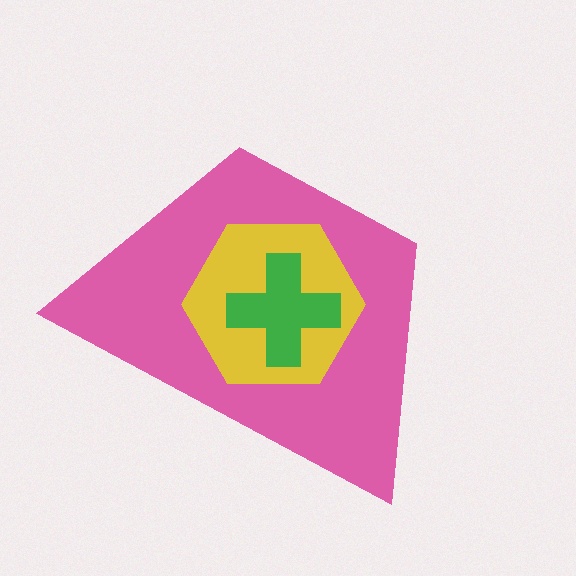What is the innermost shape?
The green cross.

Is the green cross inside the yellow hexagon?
Yes.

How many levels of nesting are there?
3.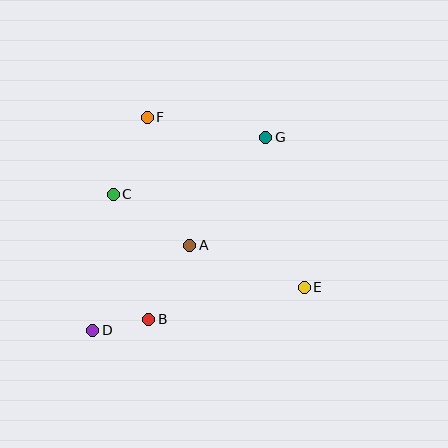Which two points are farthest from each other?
Points D and G are farthest from each other.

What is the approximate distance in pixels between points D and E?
The distance between D and E is approximately 216 pixels.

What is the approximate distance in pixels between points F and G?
The distance between F and G is approximately 120 pixels.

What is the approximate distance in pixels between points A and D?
The distance between A and D is approximately 129 pixels.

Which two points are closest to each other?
Points B and D are closest to each other.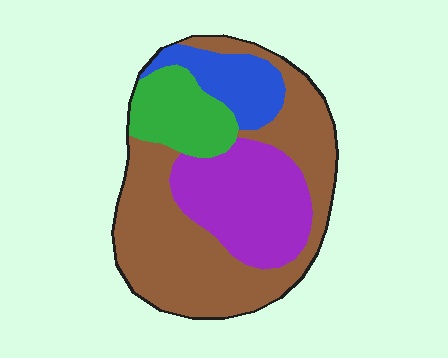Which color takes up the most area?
Brown, at roughly 50%.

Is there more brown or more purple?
Brown.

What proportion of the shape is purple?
Purple covers around 25% of the shape.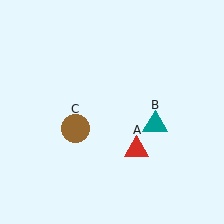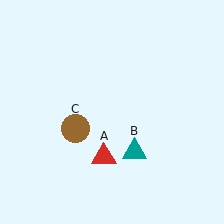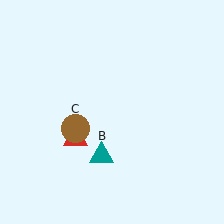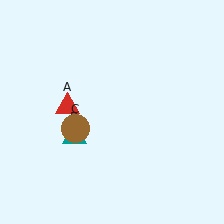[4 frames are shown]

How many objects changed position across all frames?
2 objects changed position: red triangle (object A), teal triangle (object B).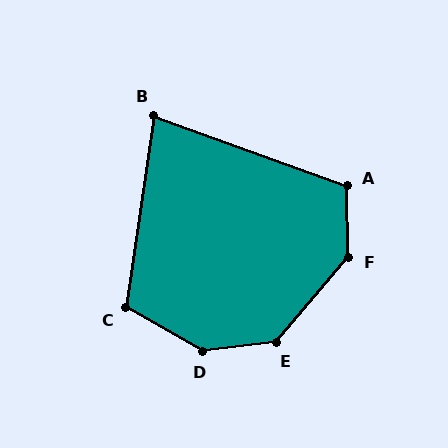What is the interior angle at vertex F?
Approximately 138 degrees (obtuse).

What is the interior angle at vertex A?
Approximately 111 degrees (obtuse).